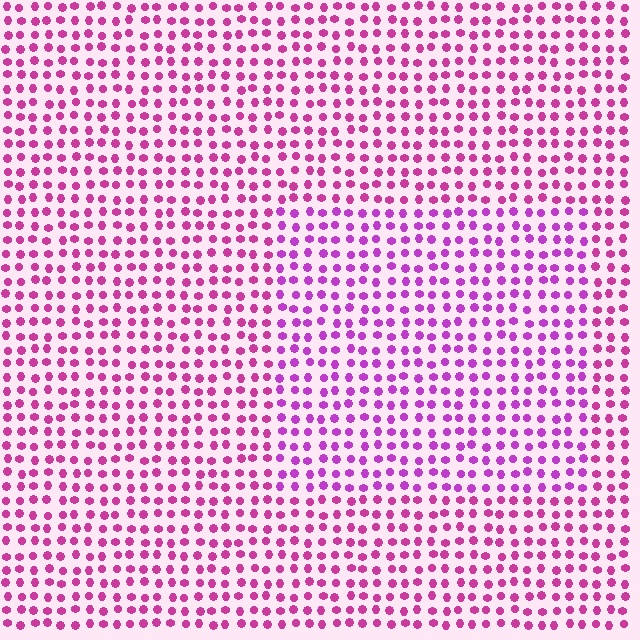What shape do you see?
I see a rectangle.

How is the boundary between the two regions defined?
The boundary is defined purely by a slight shift in hue (about 24 degrees). Spacing, size, and orientation are identical on both sides.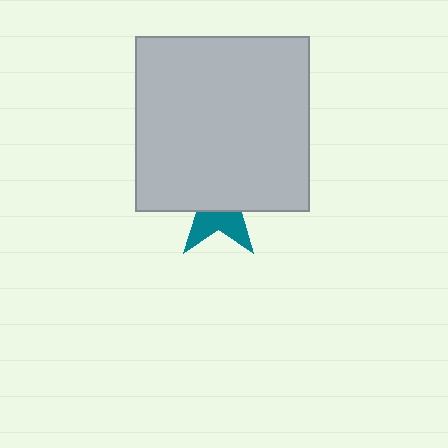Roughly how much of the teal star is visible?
A small part of it is visible (roughly 39%).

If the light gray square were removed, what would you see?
You would see the complete teal star.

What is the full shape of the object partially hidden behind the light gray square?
The partially hidden object is a teal star.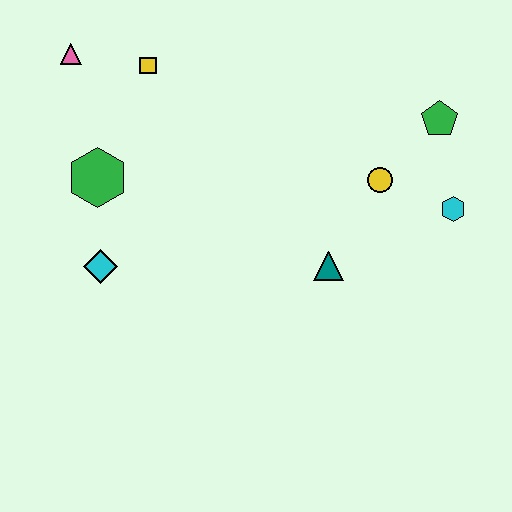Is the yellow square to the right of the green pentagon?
No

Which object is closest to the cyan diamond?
The green hexagon is closest to the cyan diamond.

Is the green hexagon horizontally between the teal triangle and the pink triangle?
Yes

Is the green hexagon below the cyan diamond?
No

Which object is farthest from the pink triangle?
The cyan hexagon is farthest from the pink triangle.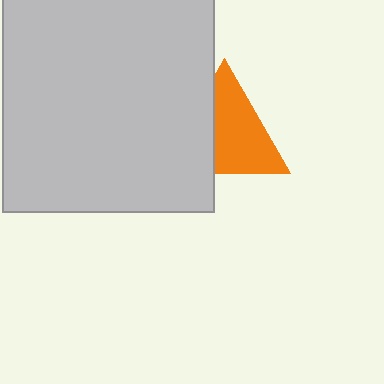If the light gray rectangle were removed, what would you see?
You would see the complete orange triangle.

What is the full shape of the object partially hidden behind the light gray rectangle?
The partially hidden object is an orange triangle.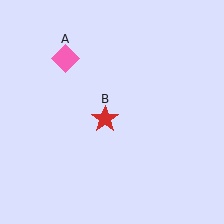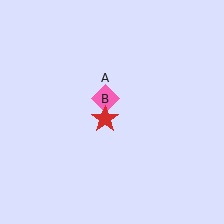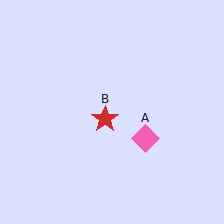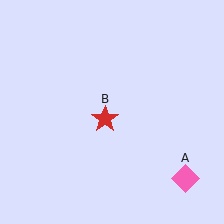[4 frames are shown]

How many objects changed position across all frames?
1 object changed position: pink diamond (object A).